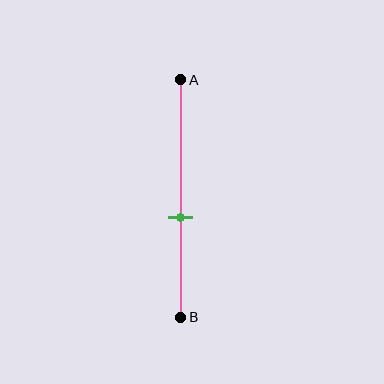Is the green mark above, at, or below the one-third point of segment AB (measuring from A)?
The green mark is below the one-third point of segment AB.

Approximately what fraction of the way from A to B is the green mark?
The green mark is approximately 60% of the way from A to B.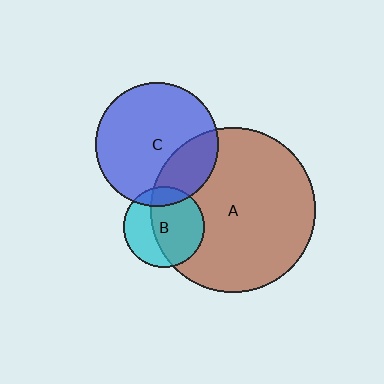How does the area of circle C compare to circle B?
Approximately 2.3 times.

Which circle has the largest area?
Circle A (brown).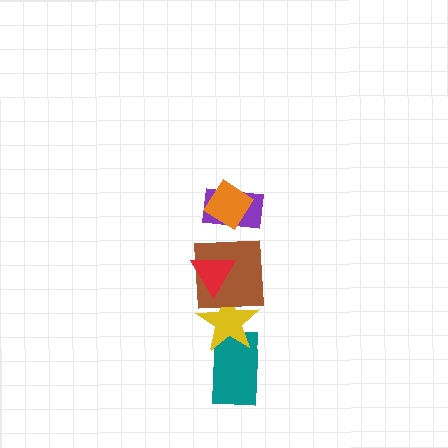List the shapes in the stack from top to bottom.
From top to bottom: the orange diamond, the purple rectangle, the red triangle, the brown square, the yellow star, the teal rectangle.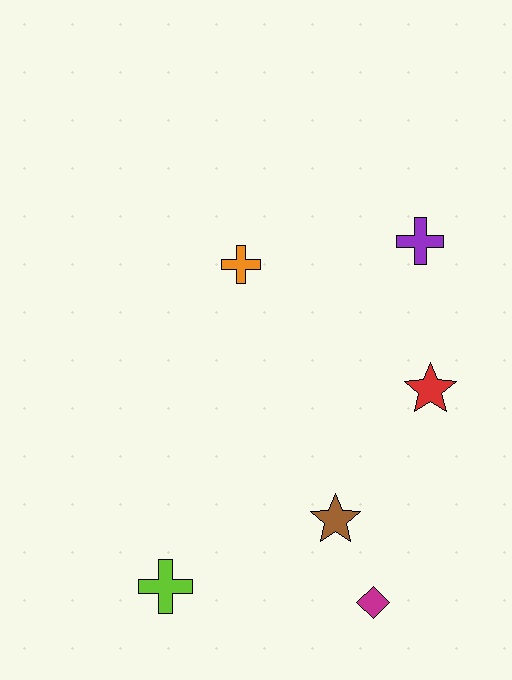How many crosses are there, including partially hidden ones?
There are 3 crosses.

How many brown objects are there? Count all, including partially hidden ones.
There is 1 brown object.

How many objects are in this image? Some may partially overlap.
There are 6 objects.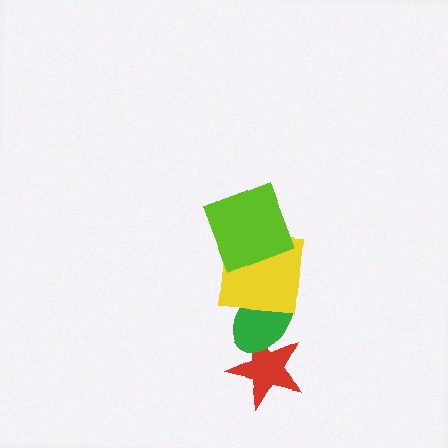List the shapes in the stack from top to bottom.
From top to bottom: the lime square, the yellow square, the green ellipse, the red star.